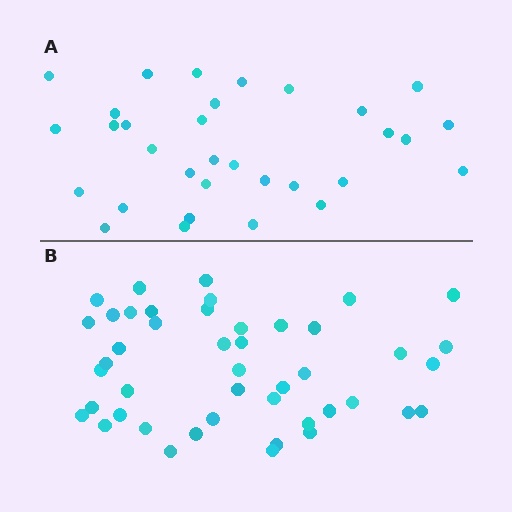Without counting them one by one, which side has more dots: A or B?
Region B (the bottom region) has more dots.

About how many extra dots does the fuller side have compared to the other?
Region B has approximately 15 more dots than region A.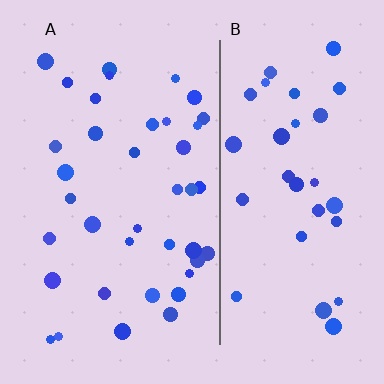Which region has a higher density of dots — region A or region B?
A (the left).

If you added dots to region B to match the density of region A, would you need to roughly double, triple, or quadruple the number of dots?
Approximately double.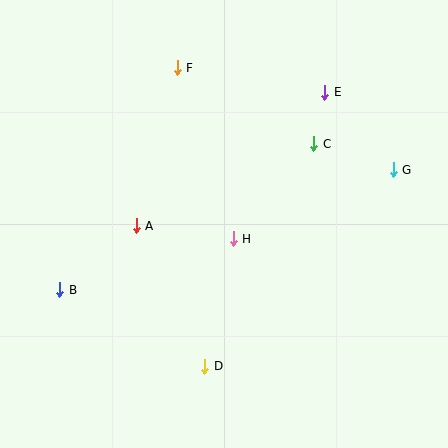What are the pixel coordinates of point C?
Point C is at (314, 144).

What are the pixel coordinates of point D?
Point D is at (205, 366).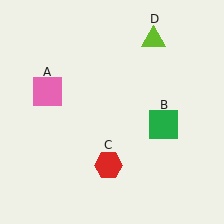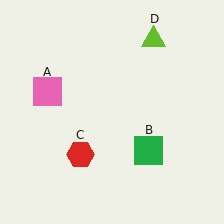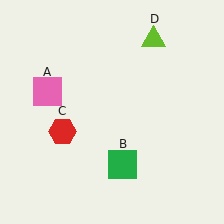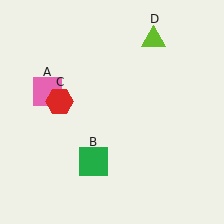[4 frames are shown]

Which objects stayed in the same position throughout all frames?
Pink square (object A) and lime triangle (object D) remained stationary.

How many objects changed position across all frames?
2 objects changed position: green square (object B), red hexagon (object C).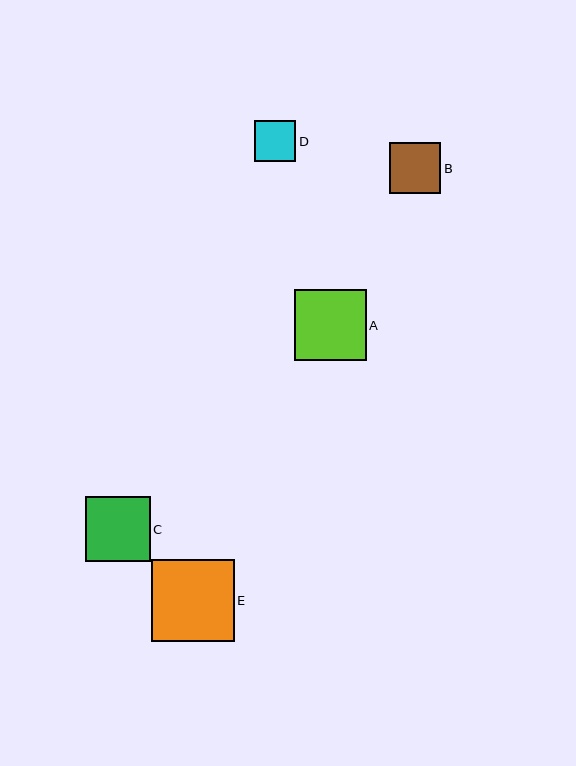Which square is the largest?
Square E is the largest with a size of approximately 82 pixels.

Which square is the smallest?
Square D is the smallest with a size of approximately 42 pixels.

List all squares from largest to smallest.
From largest to smallest: E, A, C, B, D.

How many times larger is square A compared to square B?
Square A is approximately 1.4 times the size of square B.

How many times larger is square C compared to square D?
Square C is approximately 1.6 times the size of square D.